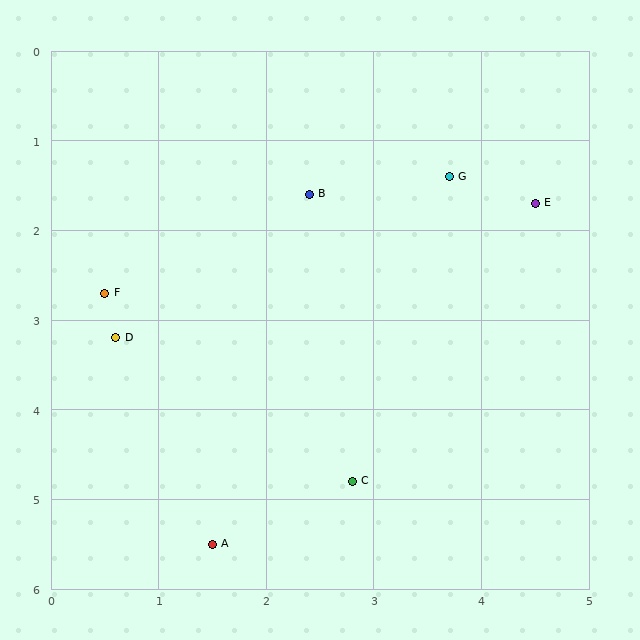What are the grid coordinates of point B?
Point B is at approximately (2.4, 1.6).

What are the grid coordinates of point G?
Point G is at approximately (3.7, 1.4).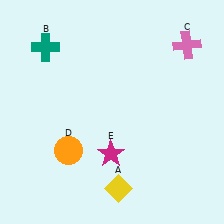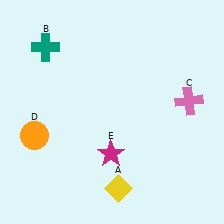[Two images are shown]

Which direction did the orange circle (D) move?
The orange circle (D) moved left.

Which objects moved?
The objects that moved are: the pink cross (C), the orange circle (D).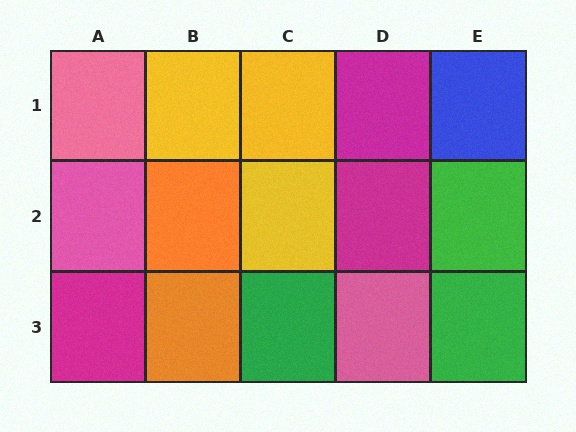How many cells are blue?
1 cell is blue.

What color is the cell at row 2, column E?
Green.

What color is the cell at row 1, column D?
Magenta.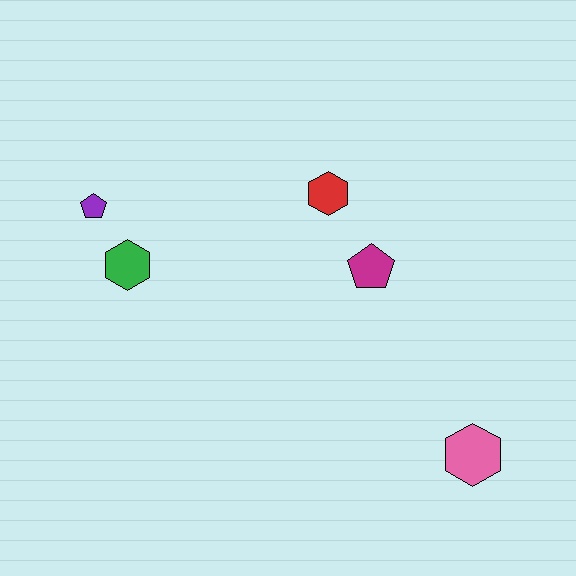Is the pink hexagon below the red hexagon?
Yes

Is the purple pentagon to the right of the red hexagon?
No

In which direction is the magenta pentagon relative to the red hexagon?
The magenta pentagon is below the red hexagon.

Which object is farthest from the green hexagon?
The pink hexagon is farthest from the green hexagon.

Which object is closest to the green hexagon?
The purple pentagon is closest to the green hexagon.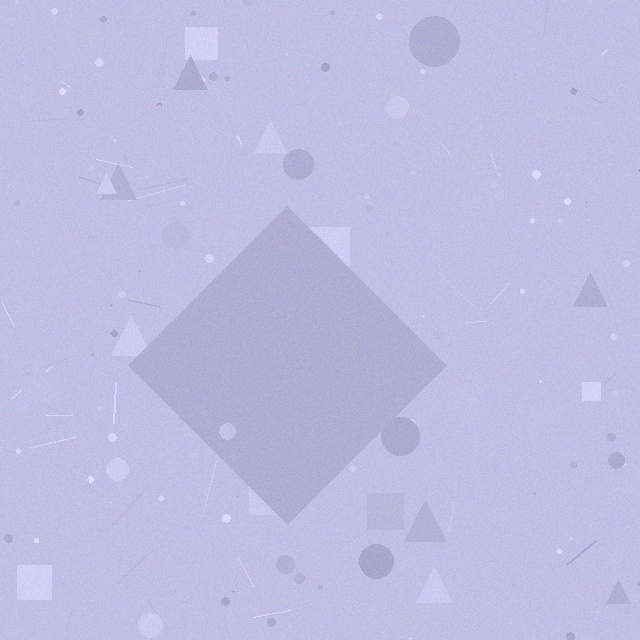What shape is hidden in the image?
A diamond is hidden in the image.